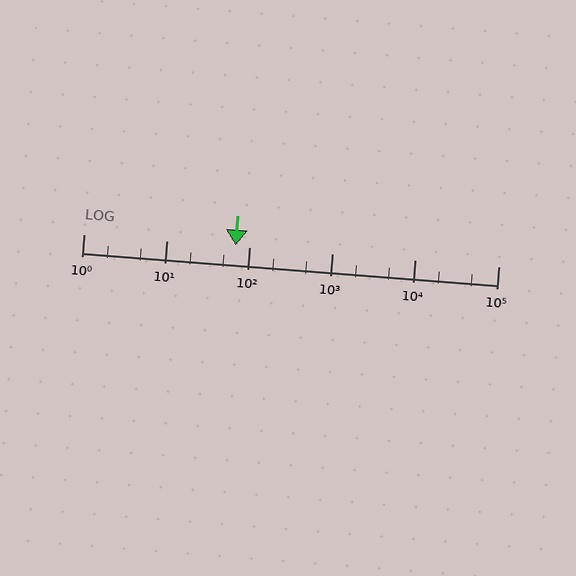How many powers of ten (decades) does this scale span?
The scale spans 5 decades, from 1 to 100000.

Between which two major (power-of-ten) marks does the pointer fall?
The pointer is between 10 and 100.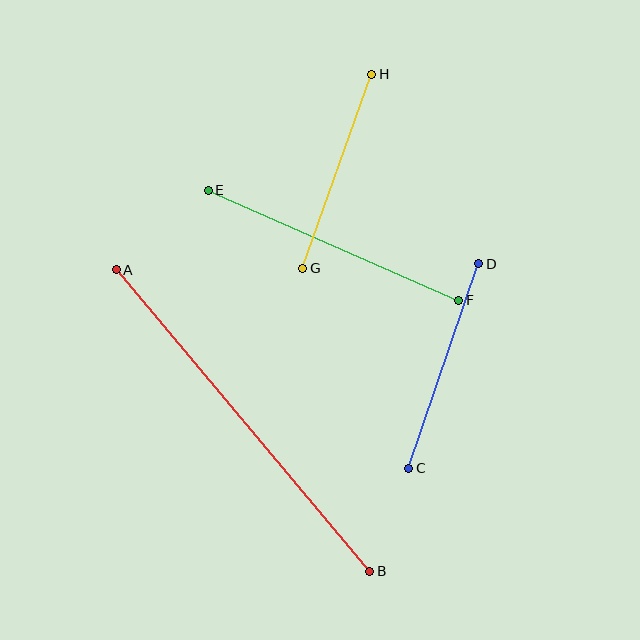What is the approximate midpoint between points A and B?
The midpoint is at approximately (243, 421) pixels.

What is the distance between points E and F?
The distance is approximately 274 pixels.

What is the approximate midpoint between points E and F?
The midpoint is at approximately (333, 245) pixels.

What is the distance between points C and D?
The distance is approximately 216 pixels.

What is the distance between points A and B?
The distance is approximately 394 pixels.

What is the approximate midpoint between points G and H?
The midpoint is at approximately (337, 171) pixels.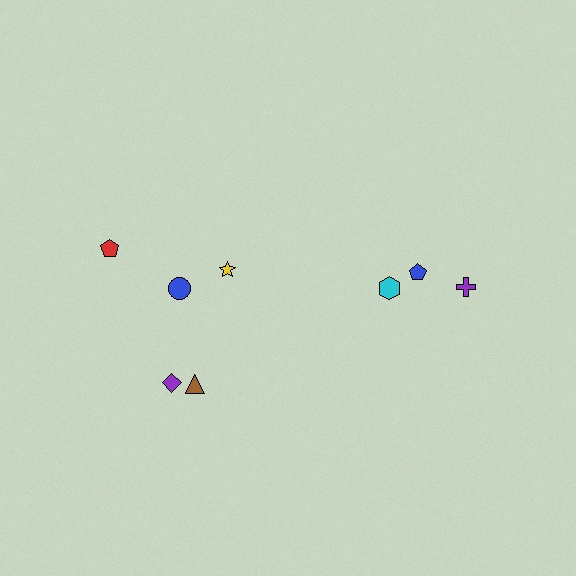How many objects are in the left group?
There are 5 objects.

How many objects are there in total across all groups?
There are 8 objects.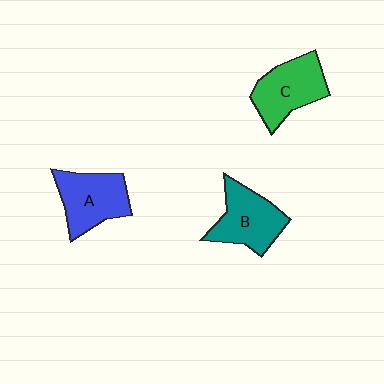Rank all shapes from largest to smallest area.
From largest to smallest: A (blue), B (teal), C (green).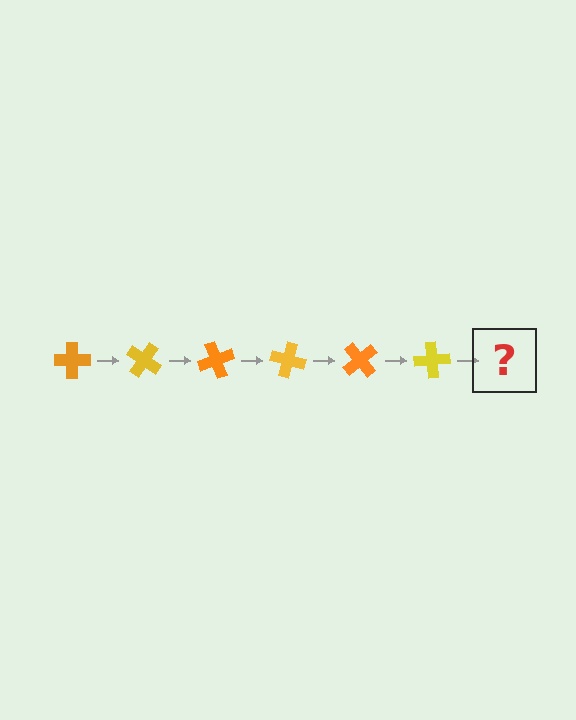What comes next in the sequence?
The next element should be an orange cross, rotated 210 degrees from the start.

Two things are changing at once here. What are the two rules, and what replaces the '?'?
The two rules are that it rotates 35 degrees each step and the color cycles through orange and yellow. The '?' should be an orange cross, rotated 210 degrees from the start.